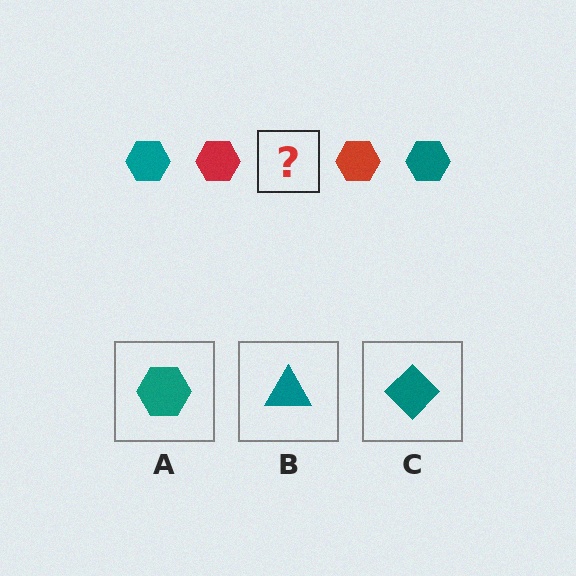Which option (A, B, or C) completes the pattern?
A.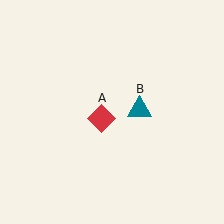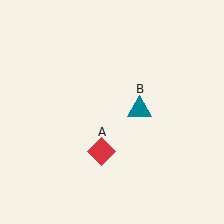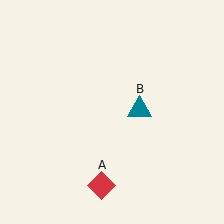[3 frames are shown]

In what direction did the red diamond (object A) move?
The red diamond (object A) moved down.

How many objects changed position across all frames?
1 object changed position: red diamond (object A).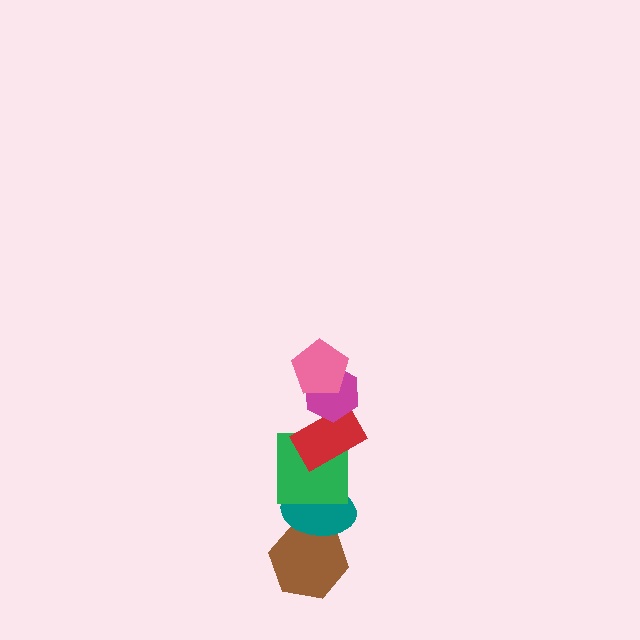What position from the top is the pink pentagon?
The pink pentagon is 1st from the top.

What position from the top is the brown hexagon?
The brown hexagon is 6th from the top.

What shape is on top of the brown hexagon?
The teal ellipse is on top of the brown hexagon.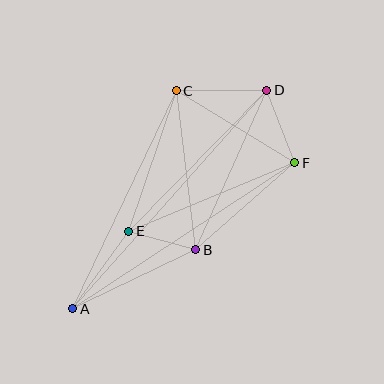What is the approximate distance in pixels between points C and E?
The distance between C and E is approximately 148 pixels.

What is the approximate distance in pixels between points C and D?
The distance between C and D is approximately 90 pixels.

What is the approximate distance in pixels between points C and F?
The distance between C and F is approximately 138 pixels.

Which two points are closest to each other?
Points B and E are closest to each other.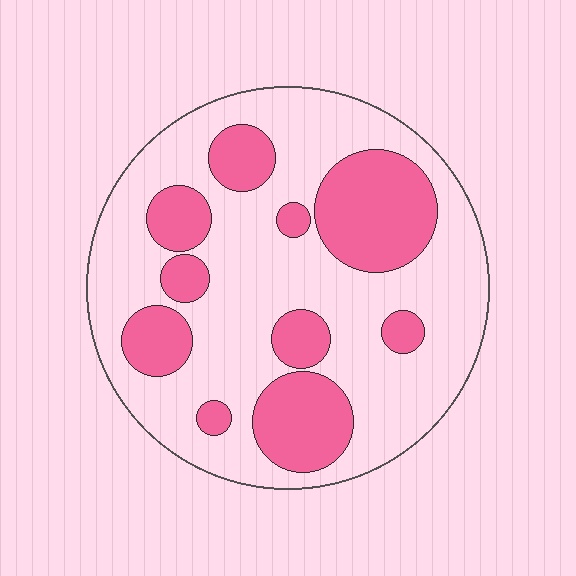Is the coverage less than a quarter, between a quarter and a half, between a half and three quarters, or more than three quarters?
Between a quarter and a half.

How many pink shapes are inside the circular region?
10.